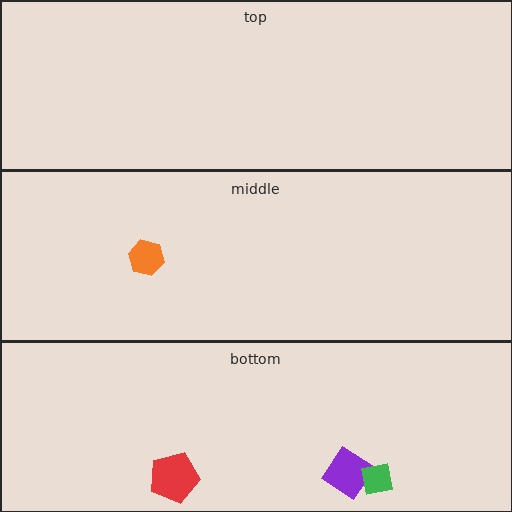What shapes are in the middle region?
The orange hexagon.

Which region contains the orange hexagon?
The middle region.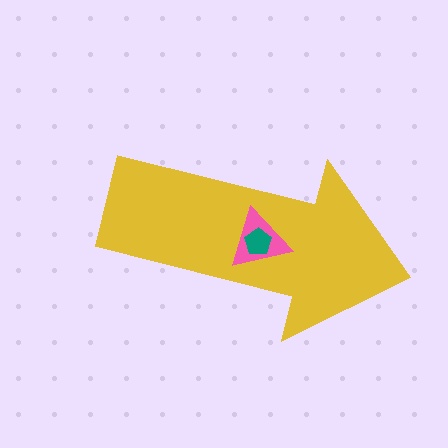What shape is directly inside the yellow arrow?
The pink triangle.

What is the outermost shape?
The yellow arrow.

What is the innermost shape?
The teal pentagon.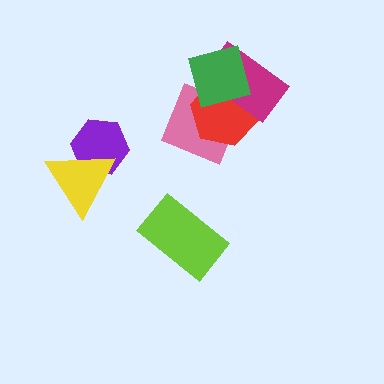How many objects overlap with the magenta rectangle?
3 objects overlap with the magenta rectangle.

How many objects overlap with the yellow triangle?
1 object overlaps with the yellow triangle.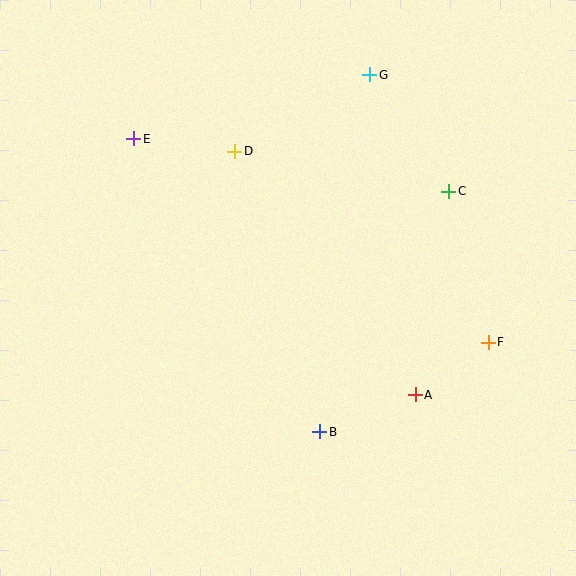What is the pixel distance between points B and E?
The distance between B and E is 347 pixels.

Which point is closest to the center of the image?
Point D at (235, 151) is closest to the center.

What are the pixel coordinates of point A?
Point A is at (415, 395).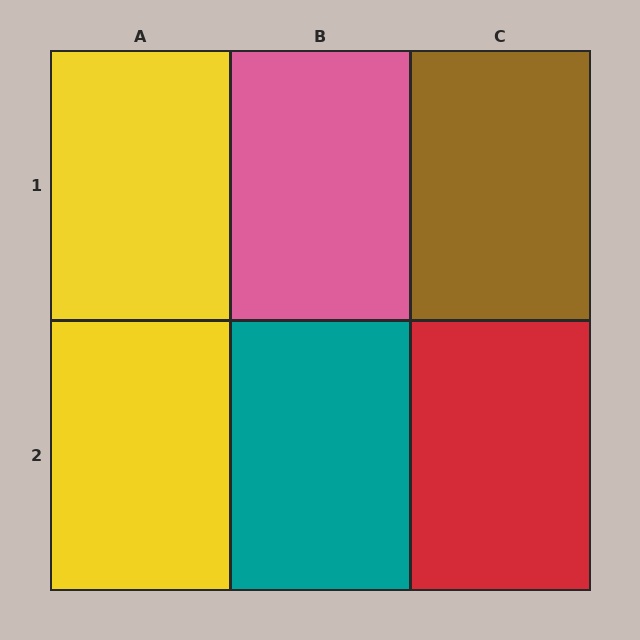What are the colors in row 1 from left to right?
Yellow, pink, brown.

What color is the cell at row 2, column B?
Teal.